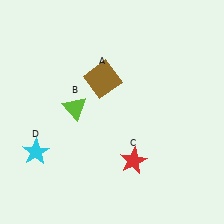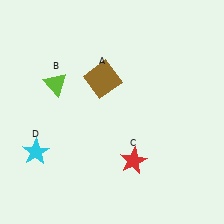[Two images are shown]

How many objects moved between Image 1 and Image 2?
1 object moved between the two images.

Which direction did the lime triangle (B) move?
The lime triangle (B) moved up.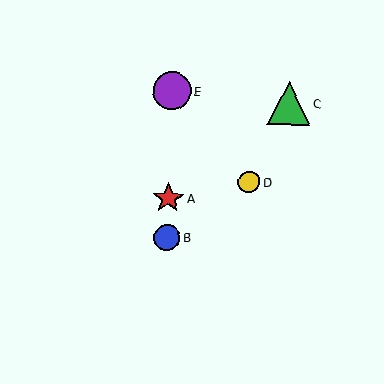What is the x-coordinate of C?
Object C is at x≈289.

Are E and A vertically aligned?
Yes, both are at x≈172.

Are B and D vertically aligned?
No, B is at x≈167 and D is at x≈249.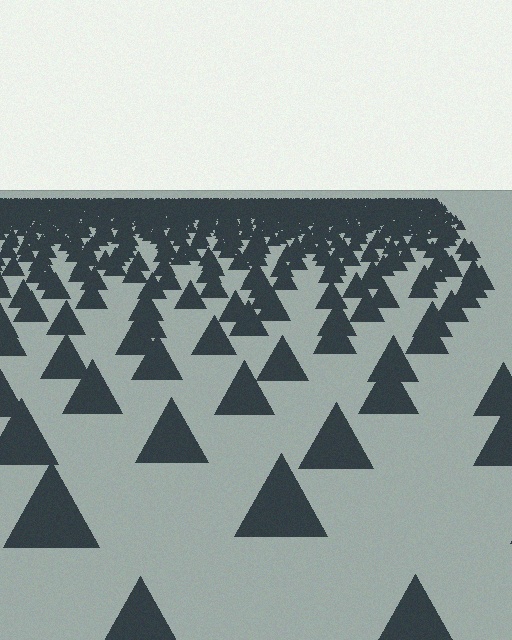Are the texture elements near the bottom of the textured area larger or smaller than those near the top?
Larger. Near the bottom, elements are closer to the viewer and appear at a bigger on-screen size.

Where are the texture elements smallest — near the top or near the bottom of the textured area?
Near the top.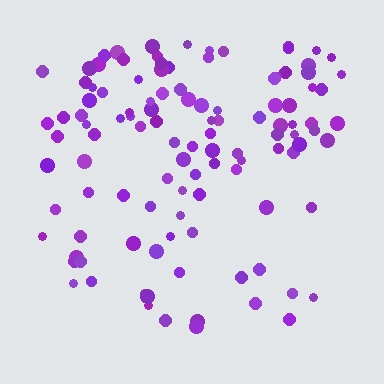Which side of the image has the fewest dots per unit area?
The bottom.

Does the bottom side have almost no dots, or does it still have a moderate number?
Still a moderate number, just noticeably fewer than the top.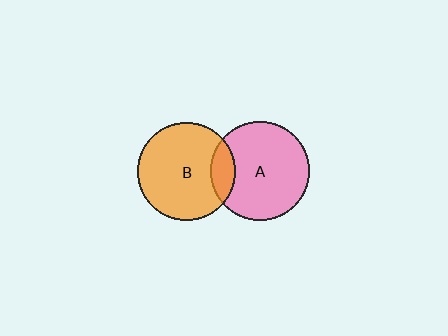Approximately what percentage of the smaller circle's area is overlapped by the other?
Approximately 15%.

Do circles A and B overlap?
Yes.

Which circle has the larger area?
Circle A (pink).